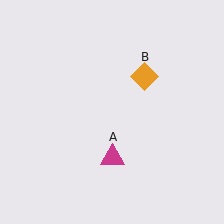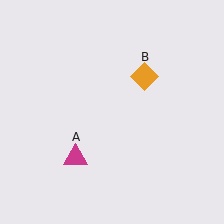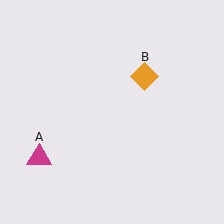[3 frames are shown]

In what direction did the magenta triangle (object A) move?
The magenta triangle (object A) moved left.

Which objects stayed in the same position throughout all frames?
Orange diamond (object B) remained stationary.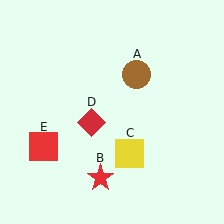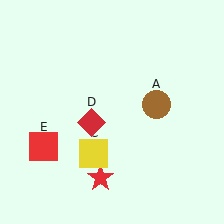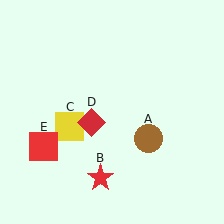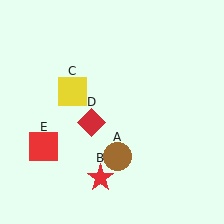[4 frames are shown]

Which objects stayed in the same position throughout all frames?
Red star (object B) and red diamond (object D) and red square (object E) remained stationary.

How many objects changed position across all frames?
2 objects changed position: brown circle (object A), yellow square (object C).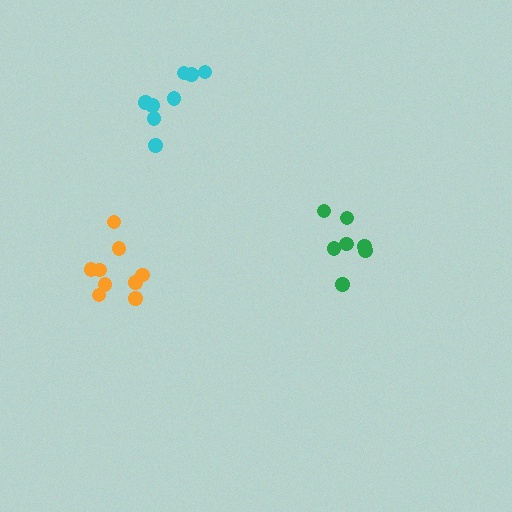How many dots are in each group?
Group 1: 7 dots, Group 2: 8 dots, Group 3: 9 dots (24 total).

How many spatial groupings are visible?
There are 3 spatial groupings.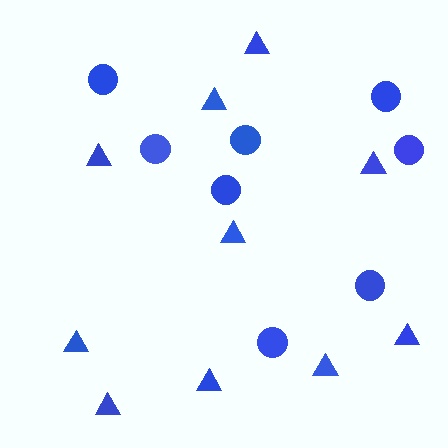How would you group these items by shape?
There are 2 groups: one group of circles (8) and one group of triangles (10).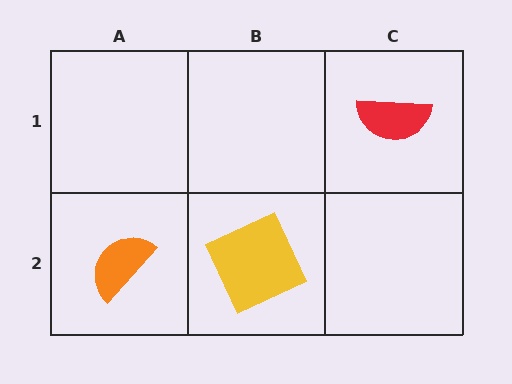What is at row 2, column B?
A yellow square.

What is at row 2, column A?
An orange semicircle.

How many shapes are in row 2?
2 shapes.